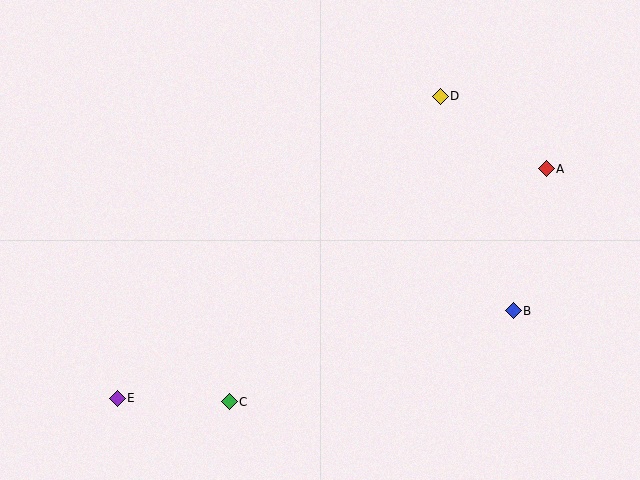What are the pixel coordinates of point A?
Point A is at (546, 169).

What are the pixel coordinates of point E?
Point E is at (117, 398).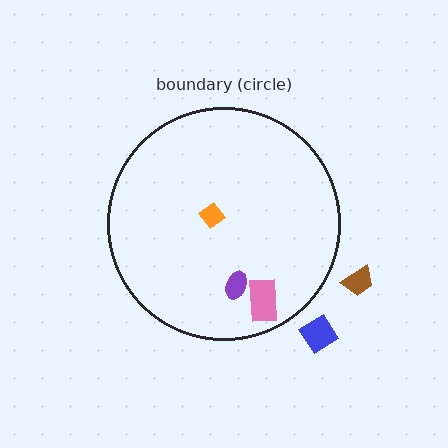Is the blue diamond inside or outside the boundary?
Outside.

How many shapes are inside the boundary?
3 inside, 2 outside.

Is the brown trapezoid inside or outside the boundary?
Outside.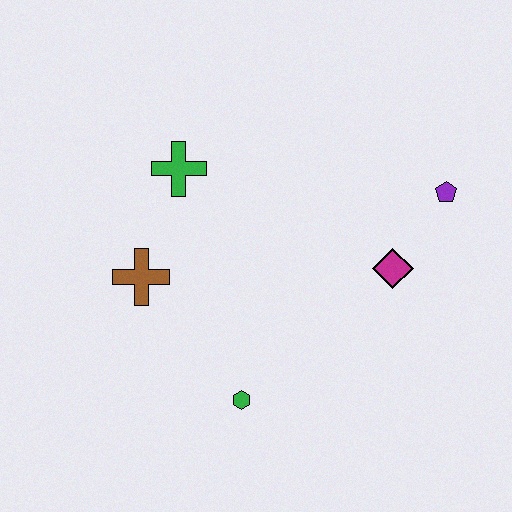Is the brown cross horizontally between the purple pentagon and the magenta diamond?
No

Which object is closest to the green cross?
The brown cross is closest to the green cross.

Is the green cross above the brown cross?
Yes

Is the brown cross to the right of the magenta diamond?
No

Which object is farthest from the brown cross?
The purple pentagon is farthest from the brown cross.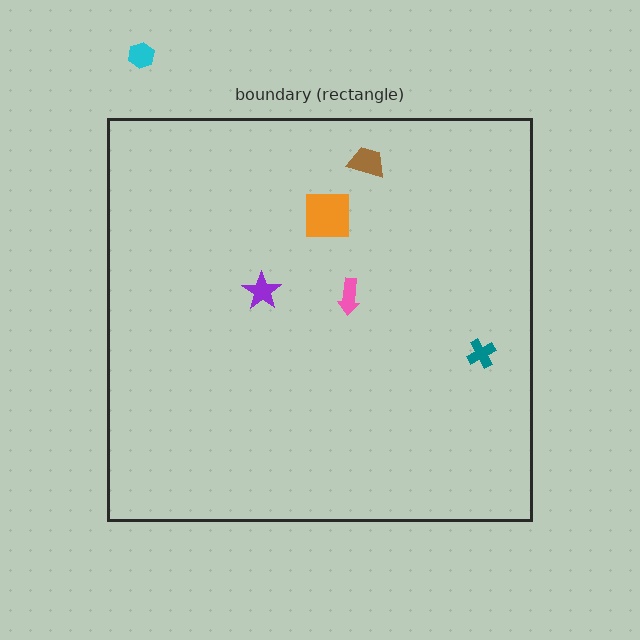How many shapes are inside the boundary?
5 inside, 1 outside.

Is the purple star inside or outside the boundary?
Inside.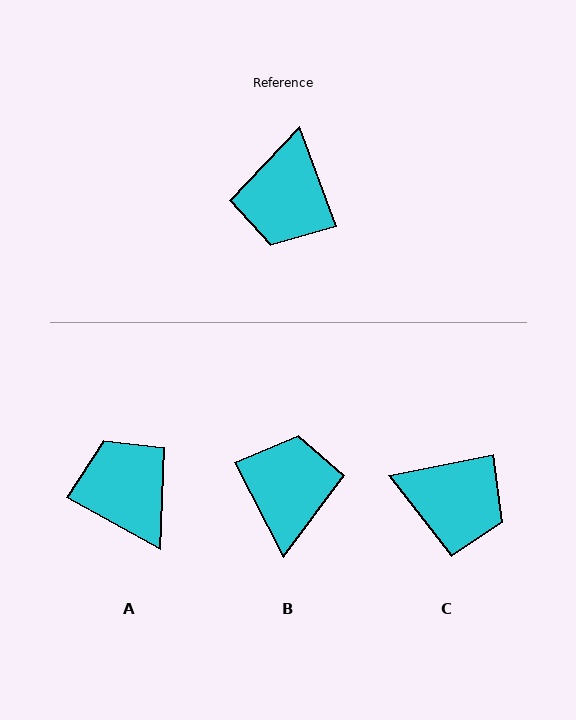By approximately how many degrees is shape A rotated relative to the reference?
Approximately 139 degrees clockwise.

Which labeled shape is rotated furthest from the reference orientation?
B, about 173 degrees away.